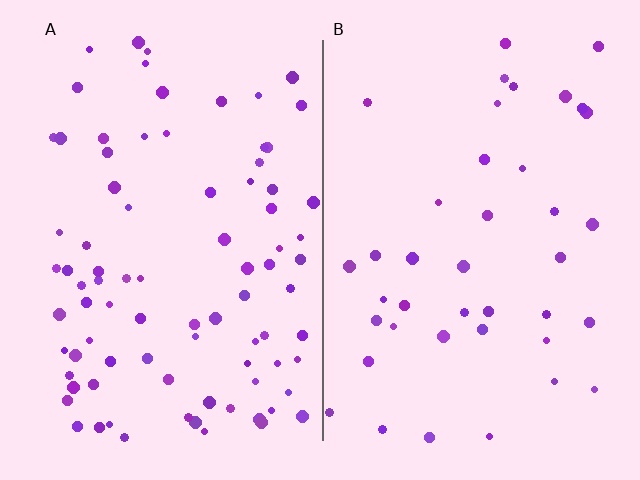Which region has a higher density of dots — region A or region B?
A (the left).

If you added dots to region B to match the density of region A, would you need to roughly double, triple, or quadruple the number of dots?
Approximately double.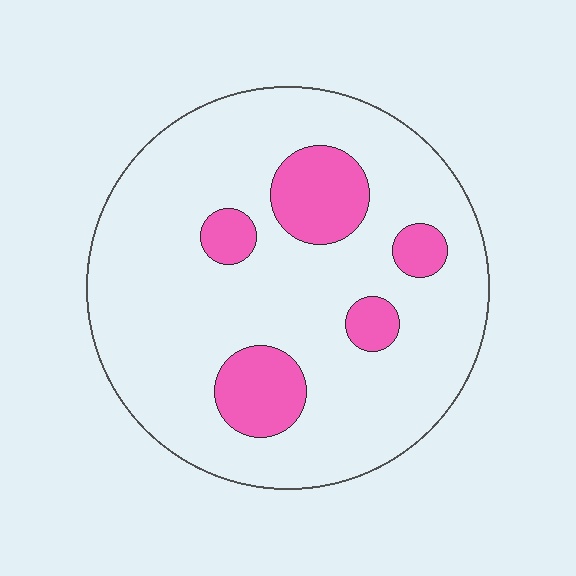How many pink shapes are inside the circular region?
5.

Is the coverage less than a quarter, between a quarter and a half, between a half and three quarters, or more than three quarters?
Less than a quarter.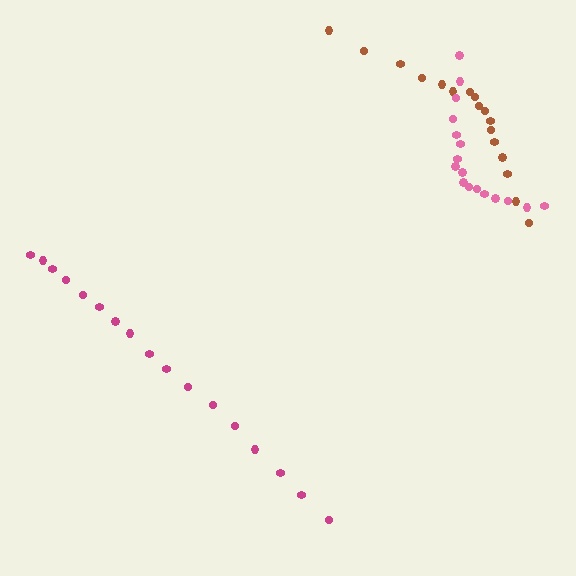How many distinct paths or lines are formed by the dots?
There are 3 distinct paths.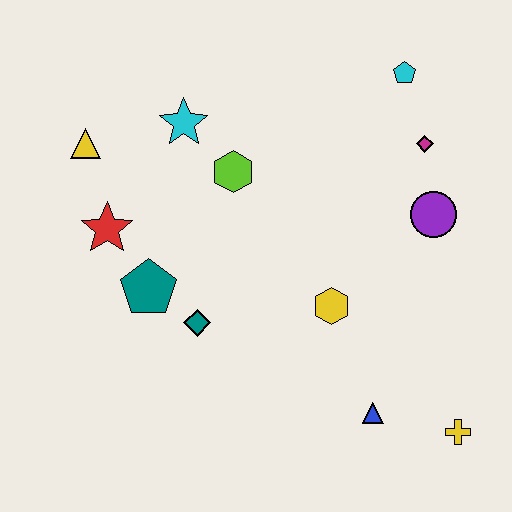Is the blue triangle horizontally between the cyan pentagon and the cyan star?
Yes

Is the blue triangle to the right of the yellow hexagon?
Yes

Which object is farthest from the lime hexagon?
The yellow cross is farthest from the lime hexagon.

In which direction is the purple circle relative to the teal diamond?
The purple circle is to the right of the teal diamond.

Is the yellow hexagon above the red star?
No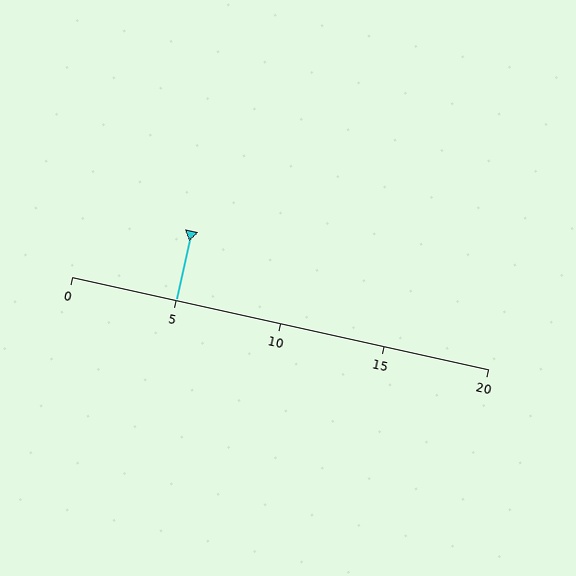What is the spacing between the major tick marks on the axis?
The major ticks are spaced 5 apart.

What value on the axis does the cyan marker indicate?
The marker indicates approximately 5.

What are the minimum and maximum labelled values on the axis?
The axis runs from 0 to 20.